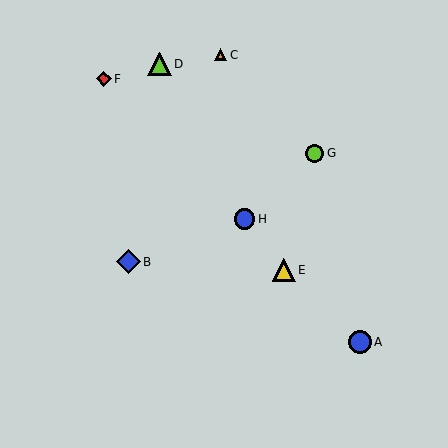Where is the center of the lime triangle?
The center of the lime triangle is at (159, 64).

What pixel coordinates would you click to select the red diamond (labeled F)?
Click at (104, 79) to select the red diamond F.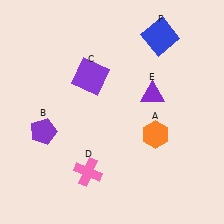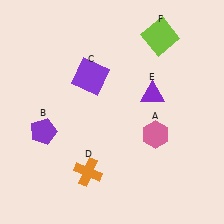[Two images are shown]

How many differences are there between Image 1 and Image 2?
There are 3 differences between the two images.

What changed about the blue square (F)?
In Image 1, F is blue. In Image 2, it changed to lime.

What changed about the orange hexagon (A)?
In Image 1, A is orange. In Image 2, it changed to pink.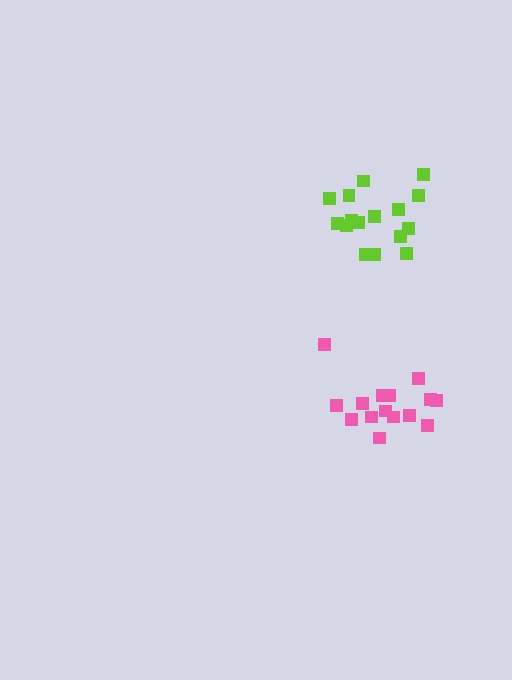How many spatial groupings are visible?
There are 2 spatial groupings.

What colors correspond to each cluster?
The clusters are colored: lime, pink.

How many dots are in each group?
Group 1: 16 dots, Group 2: 15 dots (31 total).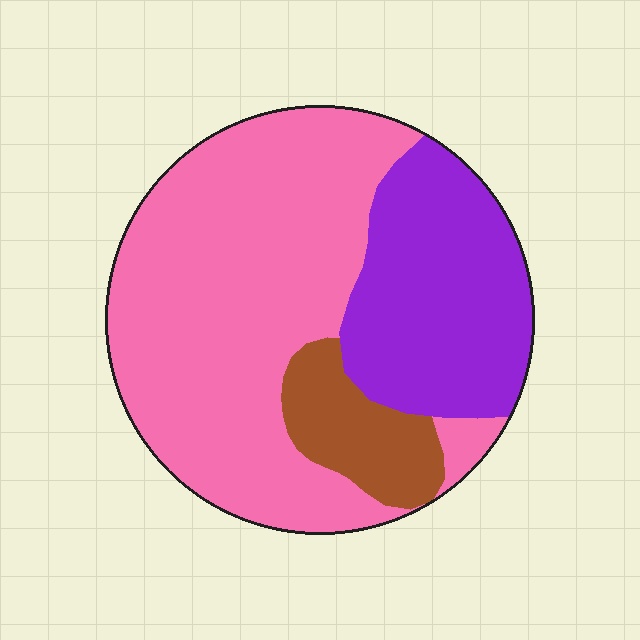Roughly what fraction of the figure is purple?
Purple covers around 30% of the figure.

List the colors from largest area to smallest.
From largest to smallest: pink, purple, brown.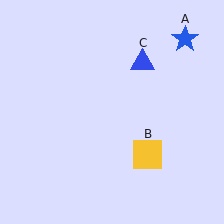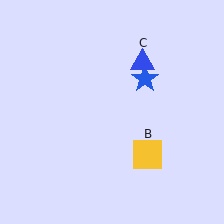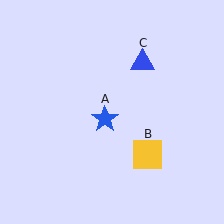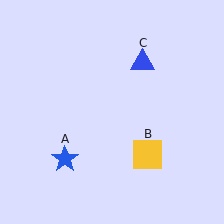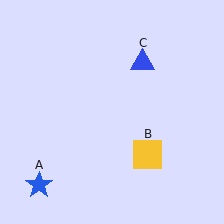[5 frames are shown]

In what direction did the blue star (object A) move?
The blue star (object A) moved down and to the left.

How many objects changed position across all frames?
1 object changed position: blue star (object A).